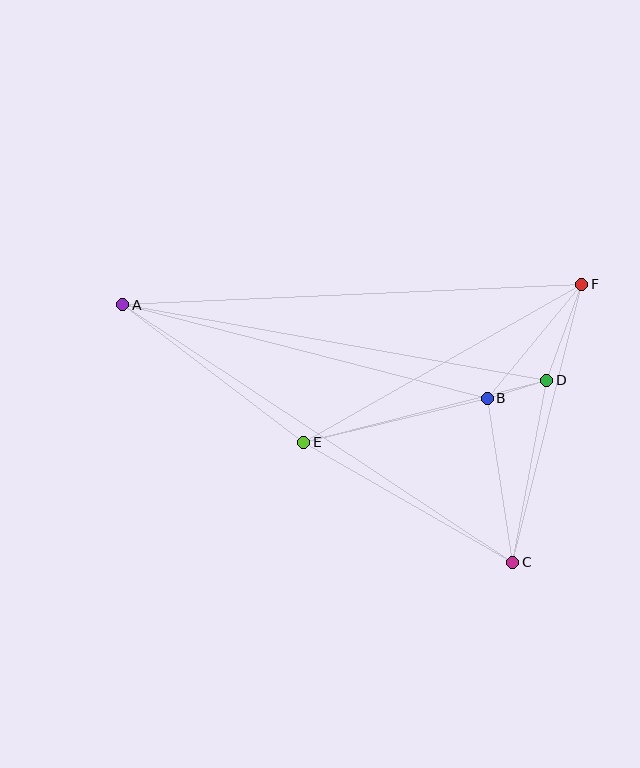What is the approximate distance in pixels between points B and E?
The distance between B and E is approximately 189 pixels.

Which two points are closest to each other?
Points B and D are closest to each other.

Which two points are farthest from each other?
Points A and C are farthest from each other.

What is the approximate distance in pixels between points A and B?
The distance between A and B is approximately 376 pixels.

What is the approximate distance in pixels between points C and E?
The distance between C and E is approximately 241 pixels.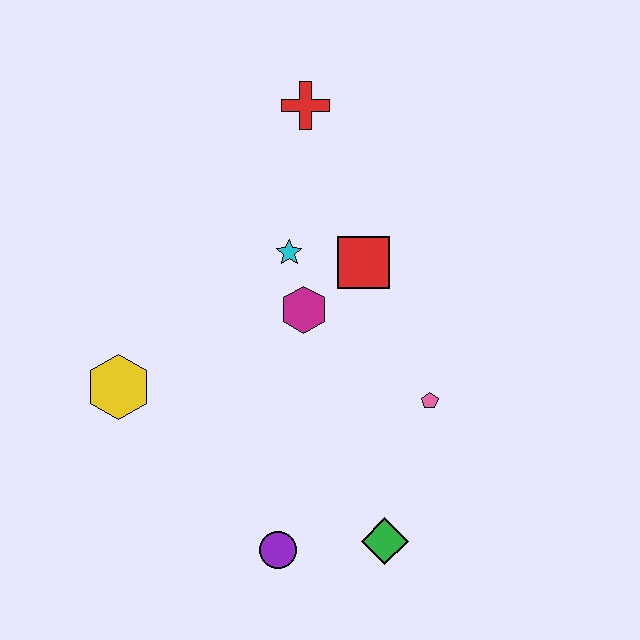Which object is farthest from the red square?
The purple circle is farthest from the red square.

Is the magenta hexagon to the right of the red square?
No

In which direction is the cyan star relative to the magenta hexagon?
The cyan star is above the magenta hexagon.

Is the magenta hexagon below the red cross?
Yes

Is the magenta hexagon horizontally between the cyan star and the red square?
Yes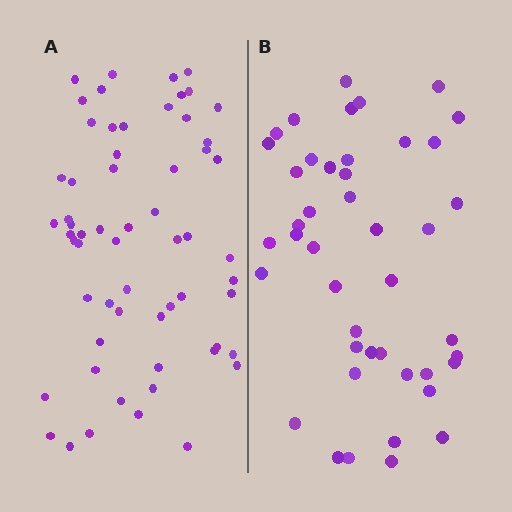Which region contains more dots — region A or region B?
Region A (the left region) has more dots.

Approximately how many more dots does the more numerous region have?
Region A has approximately 15 more dots than region B.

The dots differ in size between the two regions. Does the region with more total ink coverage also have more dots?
No. Region B has more total ink coverage because its dots are larger, but region A actually contains more individual dots. Total area can be misleading — the number of items is what matters here.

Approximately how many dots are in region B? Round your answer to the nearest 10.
About 40 dots. (The exact count is 44, which rounds to 40.)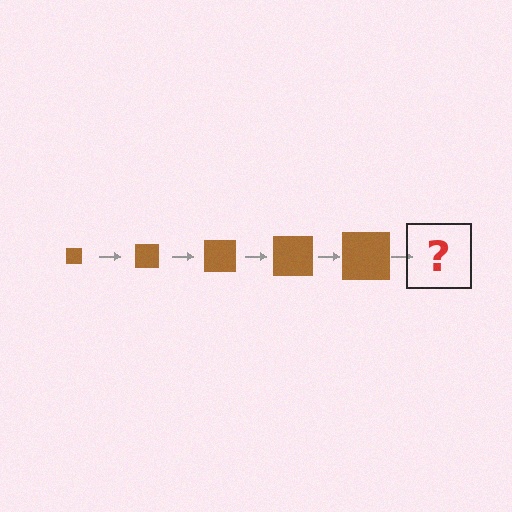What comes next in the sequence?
The next element should be a brown square, larger than the previous one.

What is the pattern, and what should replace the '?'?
The pattern is that the square gets progressively larger each step. The '?' should be a brown square, larger than the previous one.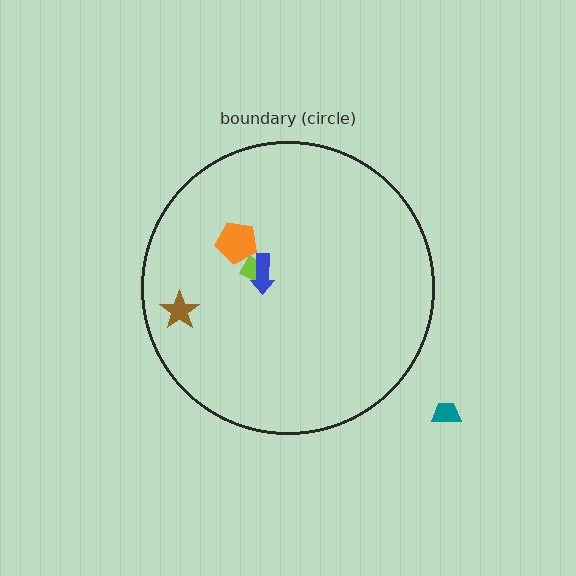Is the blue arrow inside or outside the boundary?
Inside.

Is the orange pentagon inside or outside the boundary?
Inside.